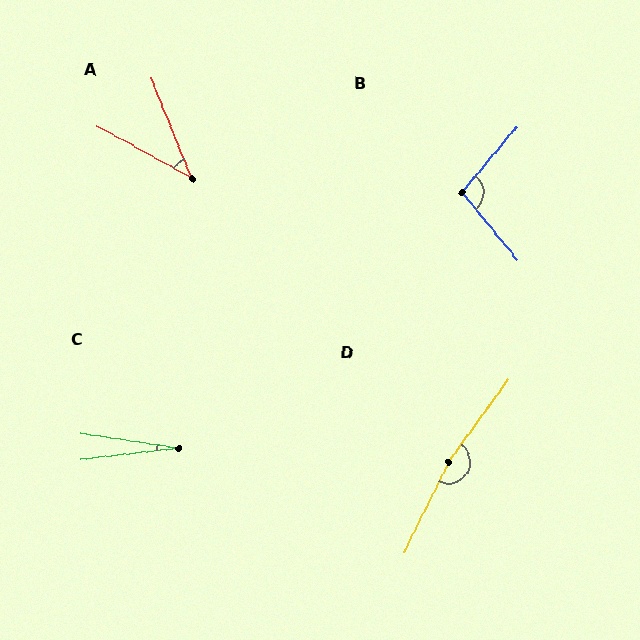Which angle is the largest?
D, at approximately 170 degrees.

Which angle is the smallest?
C, at approximately 15 degrees.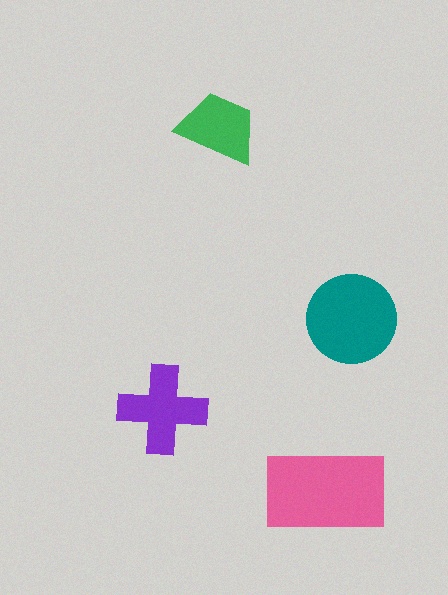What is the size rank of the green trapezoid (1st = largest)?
4th.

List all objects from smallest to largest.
The green trapezoid, the purple cross, the teal circle, the pink rectangle.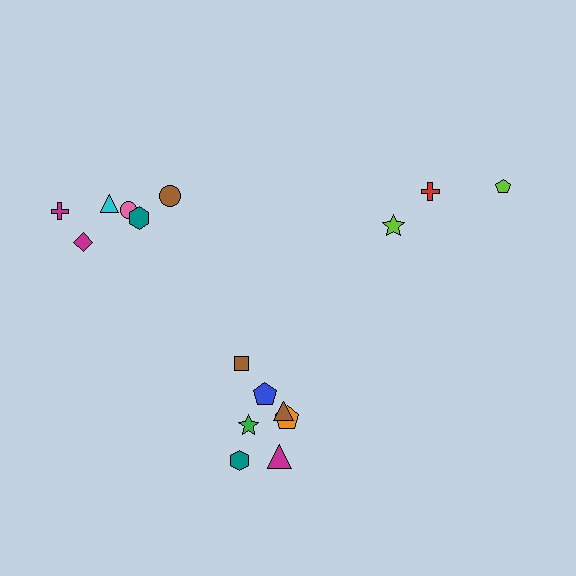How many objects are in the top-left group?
There are 6 objects.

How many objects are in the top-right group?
There are 3 objects.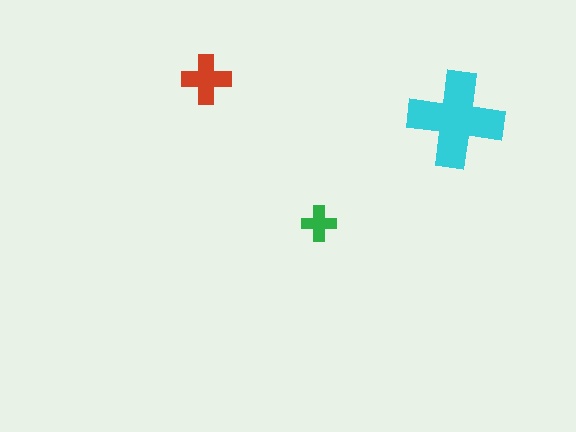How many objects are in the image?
There are 3 objects in the image.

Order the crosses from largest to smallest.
the cyan one, the red one, the green one.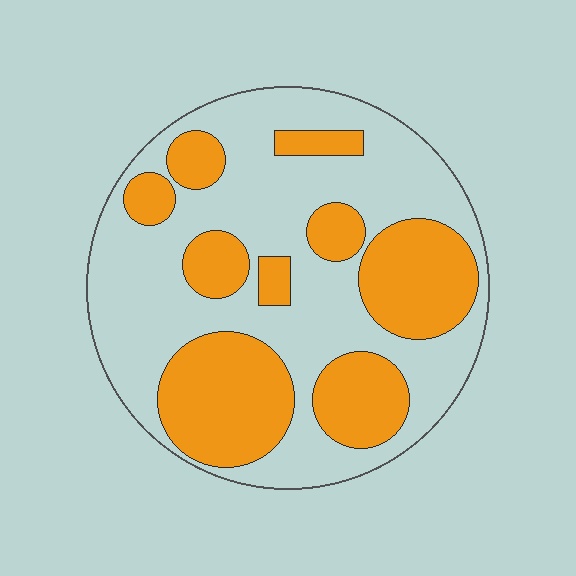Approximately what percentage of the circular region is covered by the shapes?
Approximately 40%.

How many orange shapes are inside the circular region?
9.